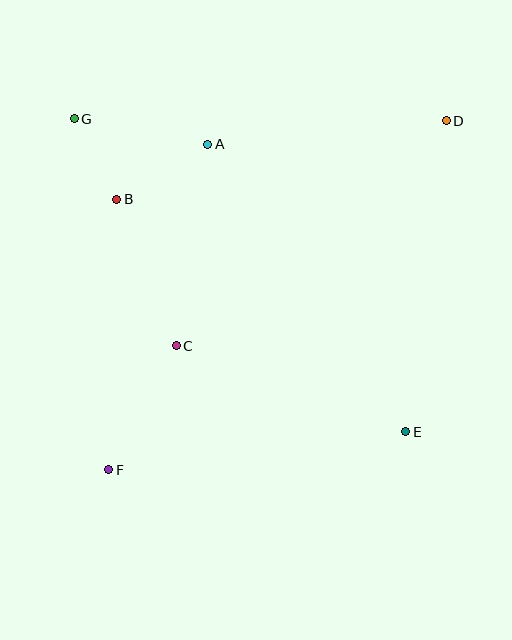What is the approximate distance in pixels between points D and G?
The distance between D and G is approximately 372 pixels.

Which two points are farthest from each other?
Points D and F are farthest from each other.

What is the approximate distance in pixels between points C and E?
The distance between C and E is approximately 245 pixels.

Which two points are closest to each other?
Points B and G are closest to each other.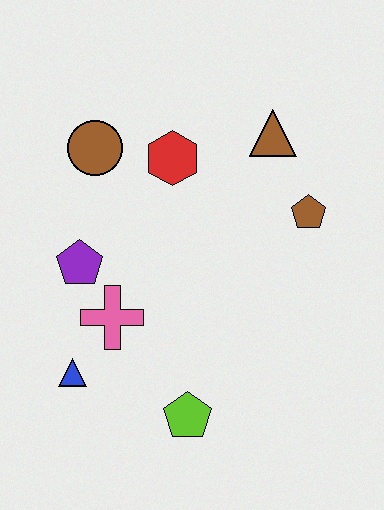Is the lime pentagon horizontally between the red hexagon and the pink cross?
No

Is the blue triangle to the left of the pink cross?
Yes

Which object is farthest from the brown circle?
The lime pentagon is farthest from the brown circle.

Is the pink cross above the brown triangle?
No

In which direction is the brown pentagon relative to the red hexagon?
The brown pentagon is to the right of the red hexagon.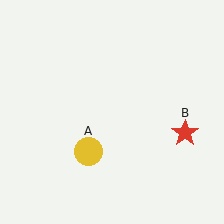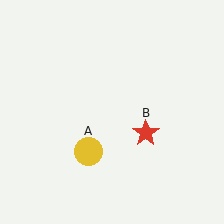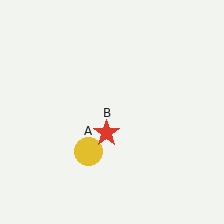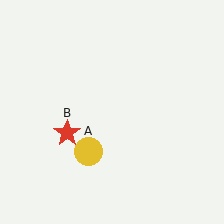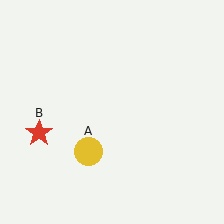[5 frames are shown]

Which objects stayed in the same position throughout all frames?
Yellow circle (object A) remained stationary.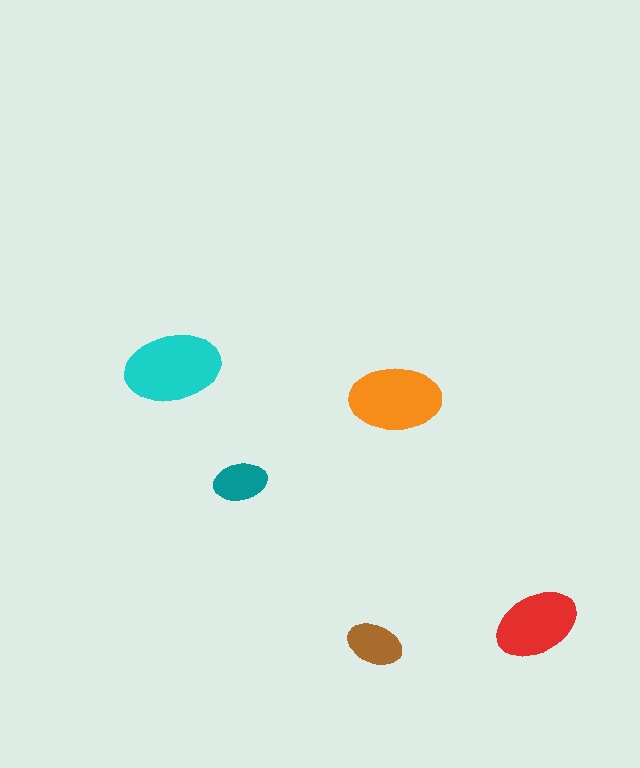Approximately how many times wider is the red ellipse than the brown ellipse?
About 1.5 times wider.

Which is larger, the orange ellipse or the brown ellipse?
The orange one.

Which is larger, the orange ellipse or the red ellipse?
The orange one.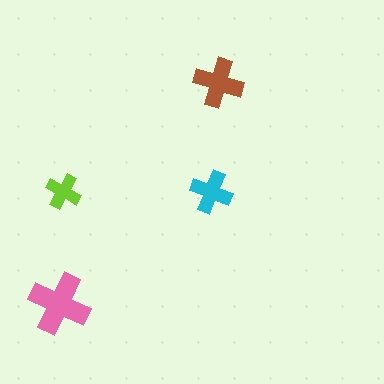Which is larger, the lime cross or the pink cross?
The pink one.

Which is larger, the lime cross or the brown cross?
The brown one.